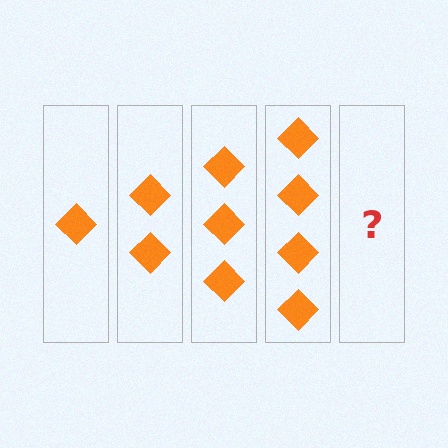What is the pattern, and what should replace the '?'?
The pattern is that each step adds one more diamond. The '?' should be 5 diamonds.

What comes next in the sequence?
The next element should be 5 diamonds.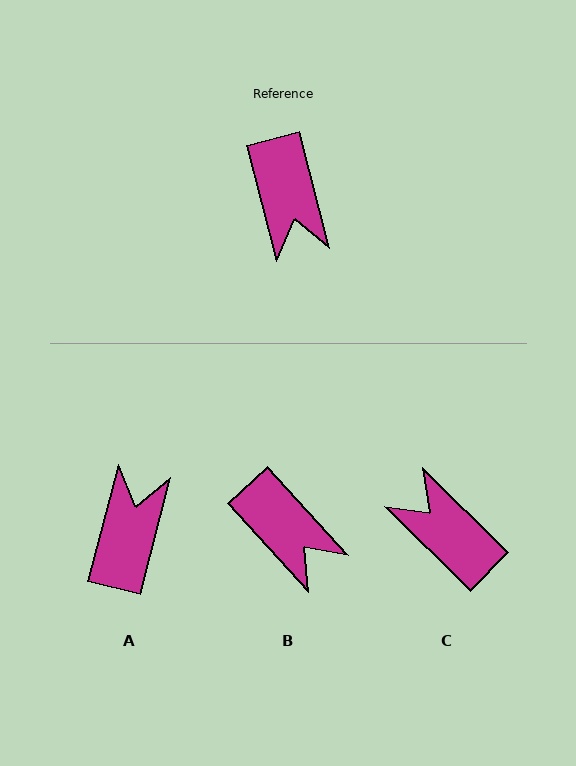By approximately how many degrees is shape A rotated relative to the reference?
Approximately 151 degrees counter-clockwise.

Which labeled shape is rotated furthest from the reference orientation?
A, about 151 degrees away.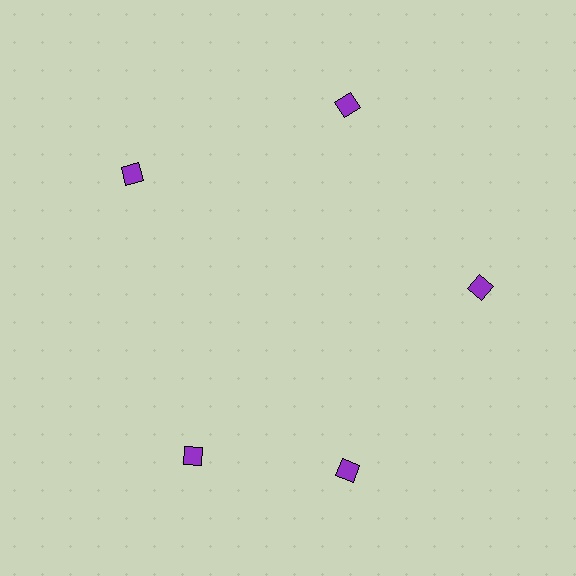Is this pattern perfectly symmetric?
No. The 5 purple diamonds are arranged in a ring, but one element near the 8 o'clock position is rotated out of alignment along the ring, breaking the 5-fold rotational symmetry.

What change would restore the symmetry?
The symmetry would be restored by rotating it back into even spacing with its neighbors so that all 5 diamonds sit at equal angles and equal distance from the center.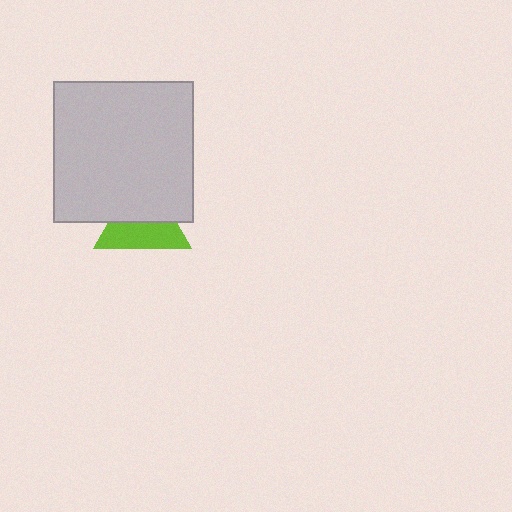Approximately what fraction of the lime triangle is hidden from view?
Roughly 49% of the lime triangle is hidden behind the light gray square.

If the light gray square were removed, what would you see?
You would see the complete lime triangle.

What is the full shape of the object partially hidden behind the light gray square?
The partially hidden object is a lime triangle.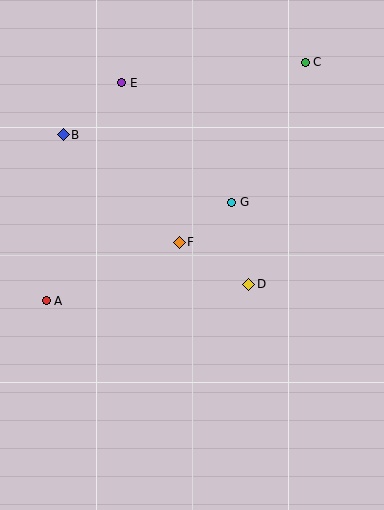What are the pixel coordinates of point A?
Point A is at (46, 301).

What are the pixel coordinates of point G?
Point G is at (232, 202).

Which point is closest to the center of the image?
Point F at (179, 242) is closest to the center.